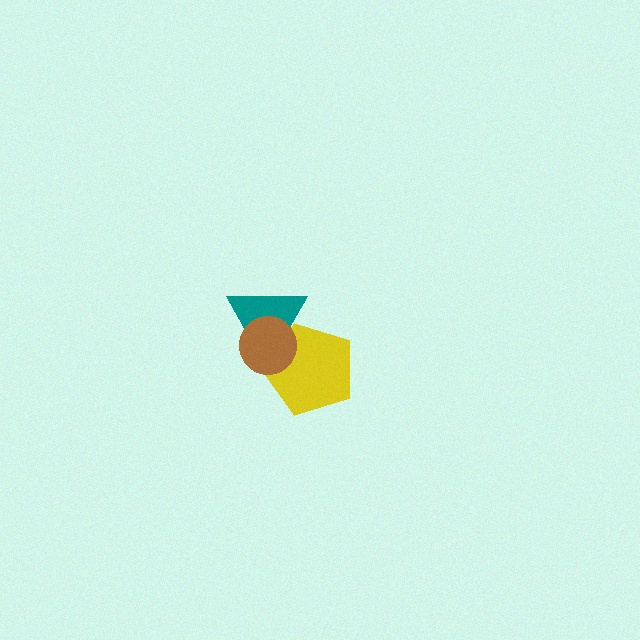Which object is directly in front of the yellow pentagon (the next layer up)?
The teal triangle is directly in front of the yellow pentagon.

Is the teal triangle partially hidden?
Yes, it is partially covered by another shape.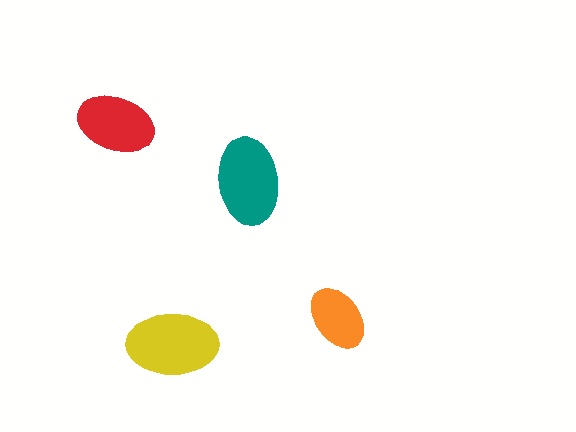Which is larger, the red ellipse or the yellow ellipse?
The yellow one.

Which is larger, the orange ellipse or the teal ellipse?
The teal one.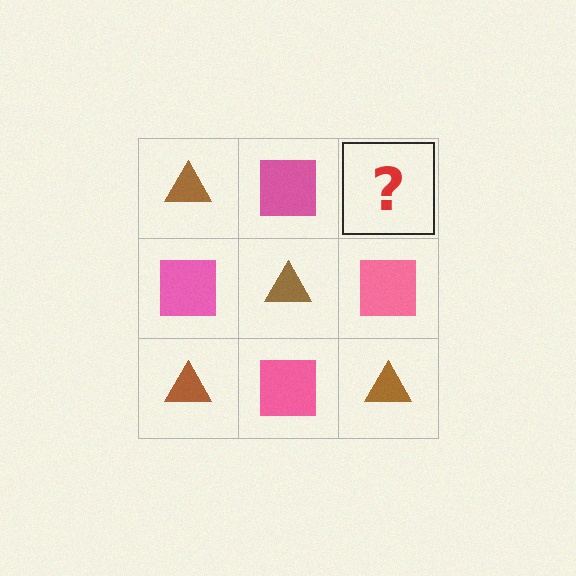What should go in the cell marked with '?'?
The missing cell should contain a brown triangle.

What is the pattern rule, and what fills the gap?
The rule is that it alternates brown triangle and pink square in a checkerboard pattern. The gap should be filled with a brown triangle.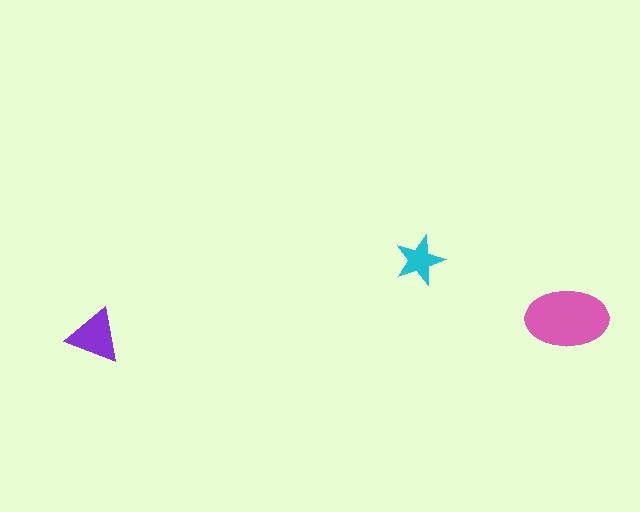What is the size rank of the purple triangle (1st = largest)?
2nd.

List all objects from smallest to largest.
The cyan star, the purple triangle, the pink ellipse.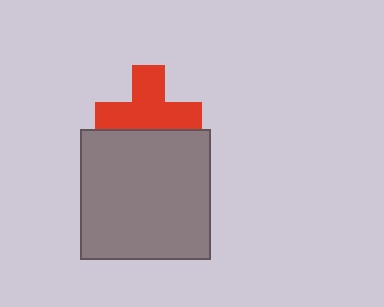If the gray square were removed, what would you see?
You would see the complete red cross.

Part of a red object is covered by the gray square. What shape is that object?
It is a cross.